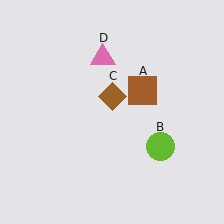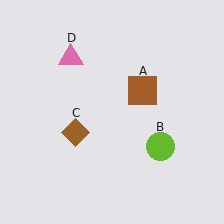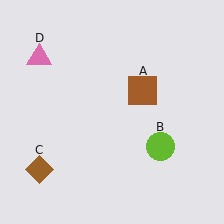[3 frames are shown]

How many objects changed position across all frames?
2 objects changed position: brown diamond (object C), pink triangle (object D).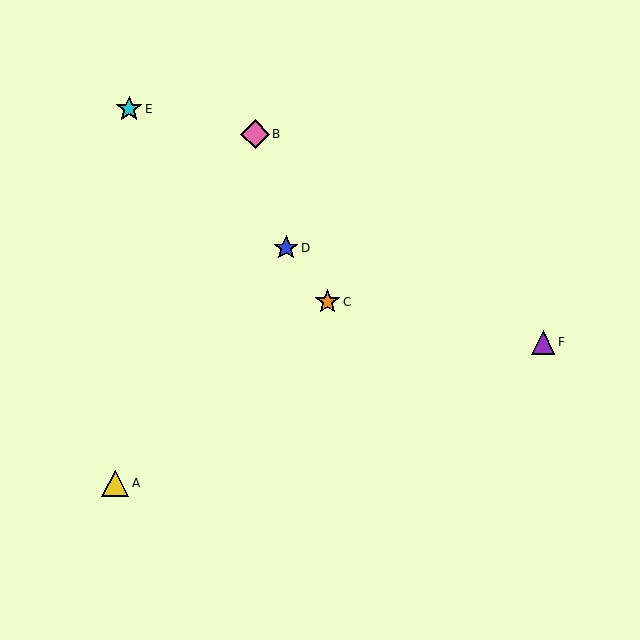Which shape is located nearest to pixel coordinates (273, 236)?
The blue star (labeled D) at (286, 248) is nearest to that location.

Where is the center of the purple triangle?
The center of the purple triangle is at (543, 342).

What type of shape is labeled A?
Shape A is a yellow triangle.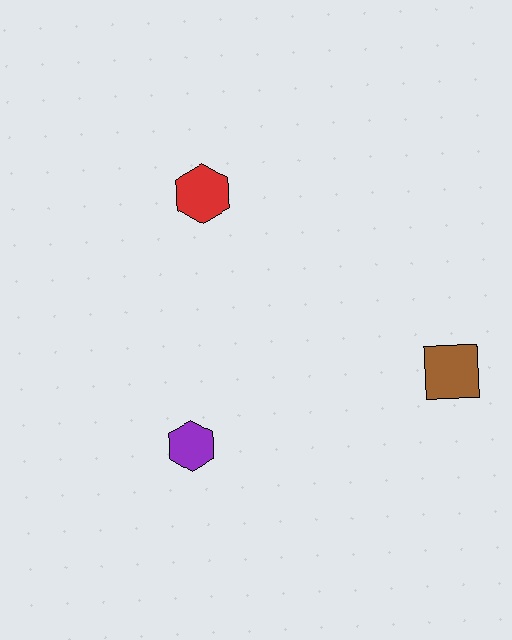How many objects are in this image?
There are 3 objects.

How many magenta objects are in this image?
There are no magenta objects.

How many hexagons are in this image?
There are 2 hexagons.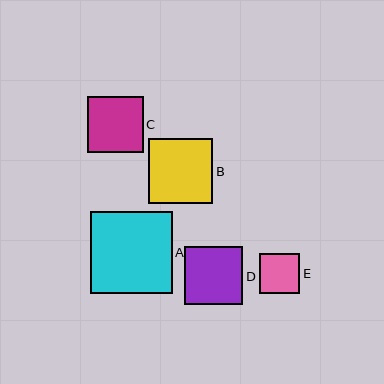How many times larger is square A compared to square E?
Square A is approximately 2.0 times the size of square E.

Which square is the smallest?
Square E is the smallest with a size of approximately 40 pixels.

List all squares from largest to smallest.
From largest to smallest: A, B, D, C, E.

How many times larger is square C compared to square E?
Square C is approximately 1.4 times the size of square E.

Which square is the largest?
Square A is the largest with a size of approximately 81 pixels.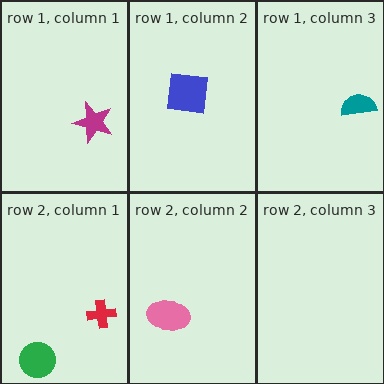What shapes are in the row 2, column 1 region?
The red cross, the green circle.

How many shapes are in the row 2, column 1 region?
2.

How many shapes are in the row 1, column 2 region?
1.